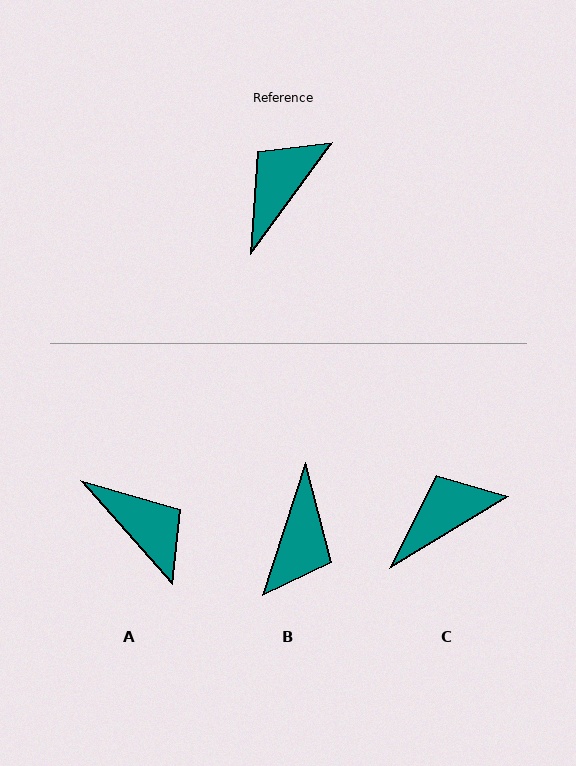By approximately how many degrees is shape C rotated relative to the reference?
Approximately 22 degrees clockwise.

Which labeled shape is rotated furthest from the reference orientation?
B, about 161 degrees away.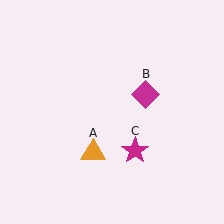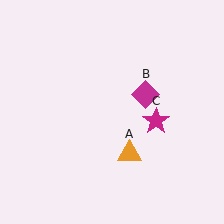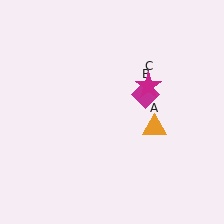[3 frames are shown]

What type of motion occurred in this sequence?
The orange triangle (object A), magenta star (object C) rotated counterclockwise around the center of the scene.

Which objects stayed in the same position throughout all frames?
Magenta diamond (object B) remained stationary.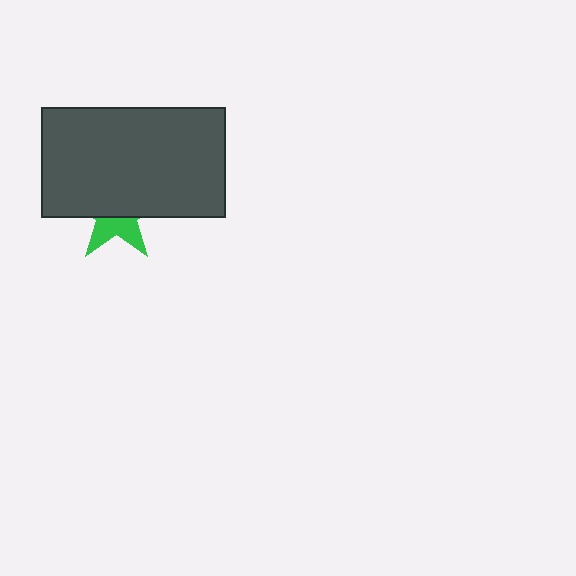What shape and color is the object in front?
The object in front is a dark gray rectangle.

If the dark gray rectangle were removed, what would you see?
You would see the complete green star.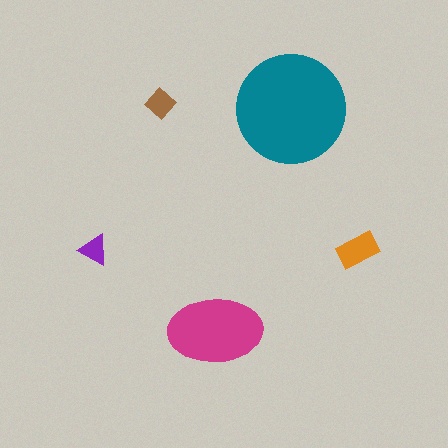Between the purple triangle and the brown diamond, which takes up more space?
The brown diamond.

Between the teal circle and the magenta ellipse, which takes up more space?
The teal circle.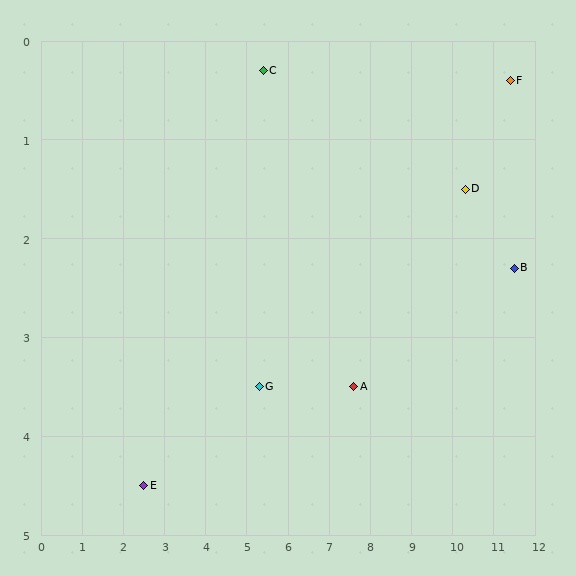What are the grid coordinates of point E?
Point E is at approximately (2.5, 4.5).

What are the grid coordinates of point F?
Point F is at approximately (11.4, 0.4).